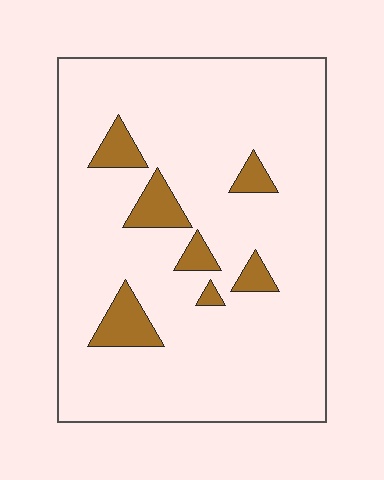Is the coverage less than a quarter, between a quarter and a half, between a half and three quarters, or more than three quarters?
Less than a quarter.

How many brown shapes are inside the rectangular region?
7.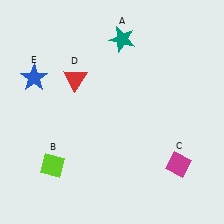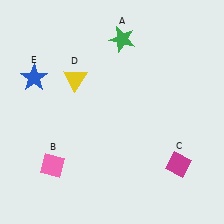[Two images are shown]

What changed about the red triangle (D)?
In Image 1, D is red. In Image 2, it changed to yellow.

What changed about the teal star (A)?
In Image 1, A is teal. In Image 2, it changed to green.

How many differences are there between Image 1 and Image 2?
There are 3 differences between the two images.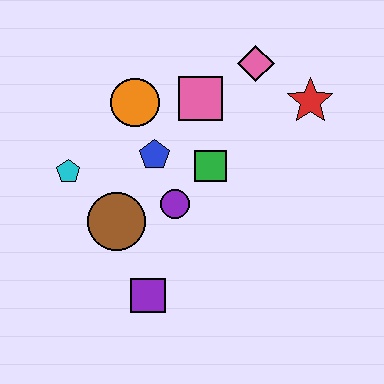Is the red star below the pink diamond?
Yes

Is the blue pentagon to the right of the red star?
No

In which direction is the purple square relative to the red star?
The purple square is below the red star.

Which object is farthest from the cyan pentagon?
The red star is farthest from the cyan pentagon.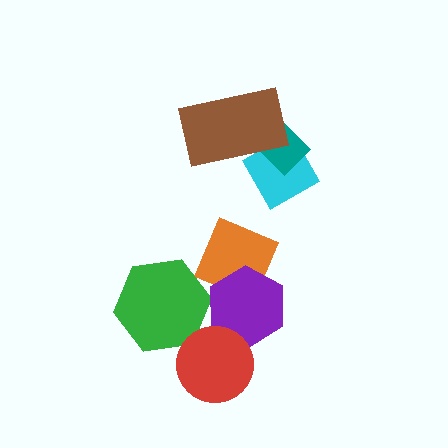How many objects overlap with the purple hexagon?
2 objects overlap with the purple hexagon.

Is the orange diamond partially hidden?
Yes, it is partially covered by another shape.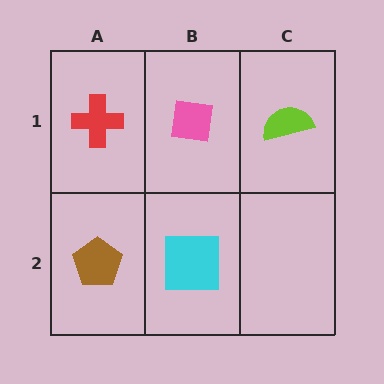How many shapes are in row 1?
3 shapes.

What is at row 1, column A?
A red cross.